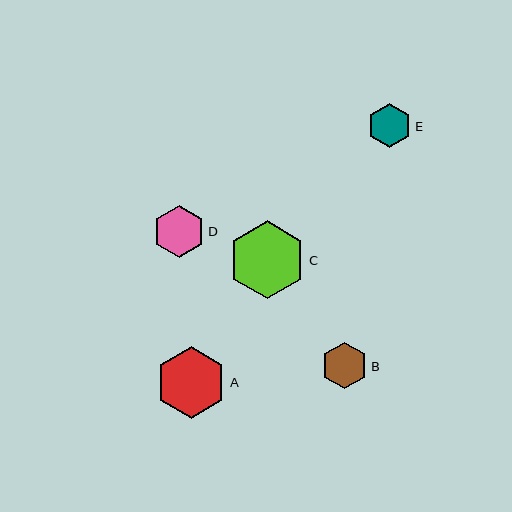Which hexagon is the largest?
Hexagon C is the largest with a size of approximately 78 pixels.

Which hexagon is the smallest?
Hexagon E is the smallest with a size of approximately 44 pixels.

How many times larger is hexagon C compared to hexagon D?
Hexagon C is approximately 1.5 times the size of hexagon D.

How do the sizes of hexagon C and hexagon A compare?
Hexagon C and hexagon A are approximately the same size.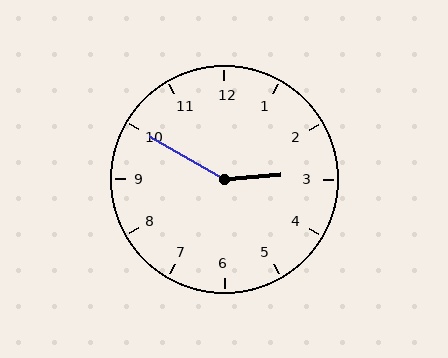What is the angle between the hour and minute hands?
Approximately 145 degrees.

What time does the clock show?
2:50.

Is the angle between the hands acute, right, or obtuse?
It is obtuse.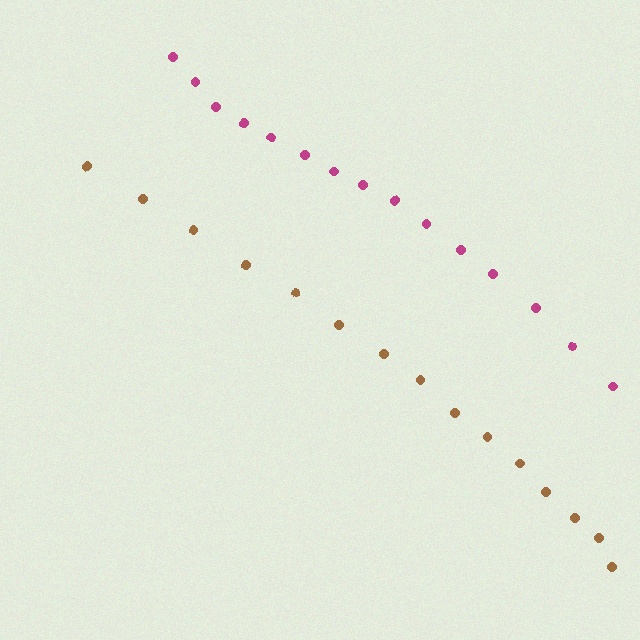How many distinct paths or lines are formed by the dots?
There are 2 distinct paths.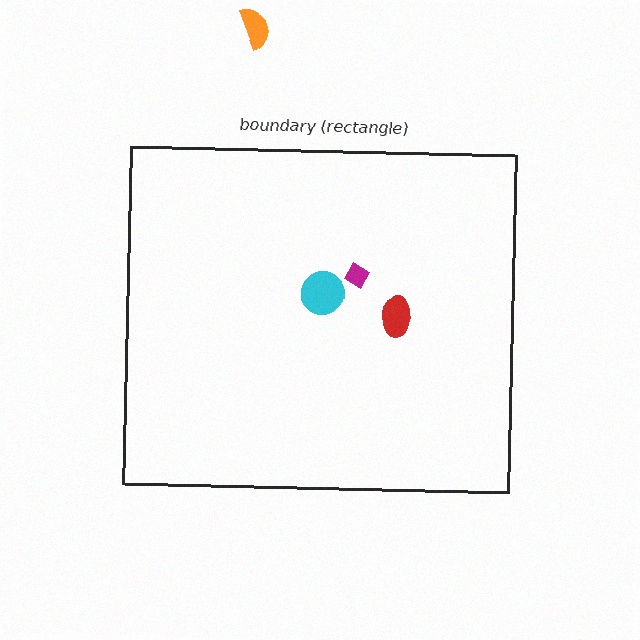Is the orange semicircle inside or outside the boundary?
Outside.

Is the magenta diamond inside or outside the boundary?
Inside.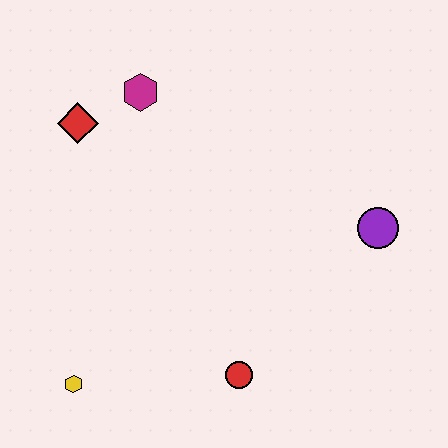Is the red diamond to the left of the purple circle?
Yes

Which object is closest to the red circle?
The yellow hexagon is closest to the red circle.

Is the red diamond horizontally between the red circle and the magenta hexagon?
No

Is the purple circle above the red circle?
Yes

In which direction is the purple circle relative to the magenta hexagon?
The purple circle is to the right of the magenta hexagon.